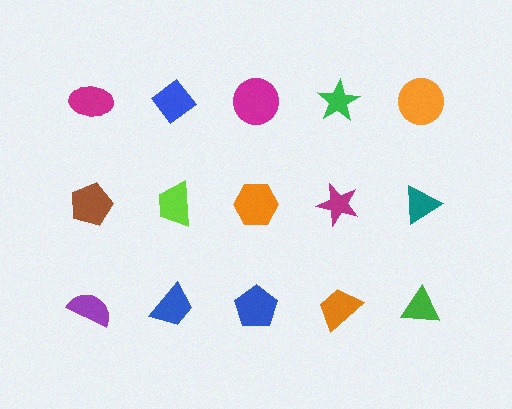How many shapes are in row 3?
5 shapes.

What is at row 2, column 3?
An orange hexagon.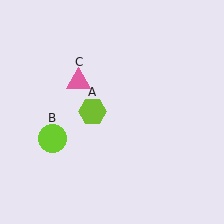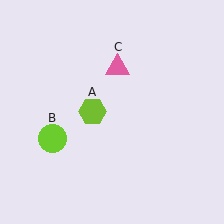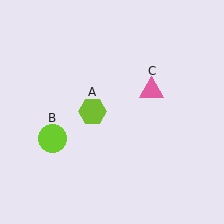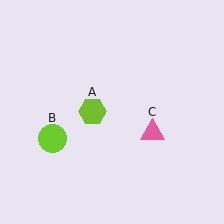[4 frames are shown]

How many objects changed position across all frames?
1 object changed position: pink triangle (object C).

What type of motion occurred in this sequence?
The pink triangle (object C) rotated clockwise around the center of the scene.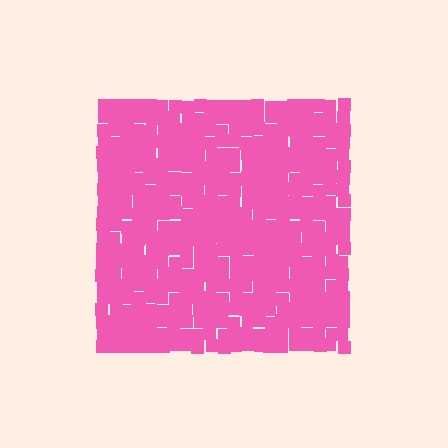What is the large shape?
The large shape is a square.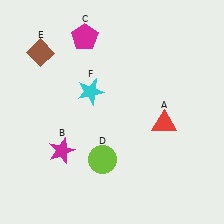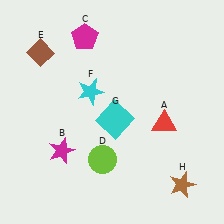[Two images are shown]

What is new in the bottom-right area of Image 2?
A cyan square (G) was added in the bottom-right area of Image 2.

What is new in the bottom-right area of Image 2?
A brown star (H) was added in the bottom-right area of Image 2.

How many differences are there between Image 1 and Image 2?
There are 2 differences between the two images.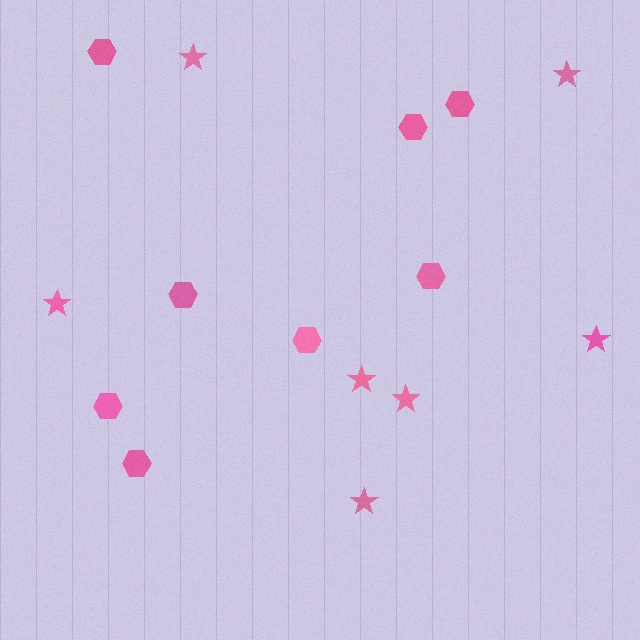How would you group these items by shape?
There are 2 groups: one group of hexagons (8) and one group of stars (7).